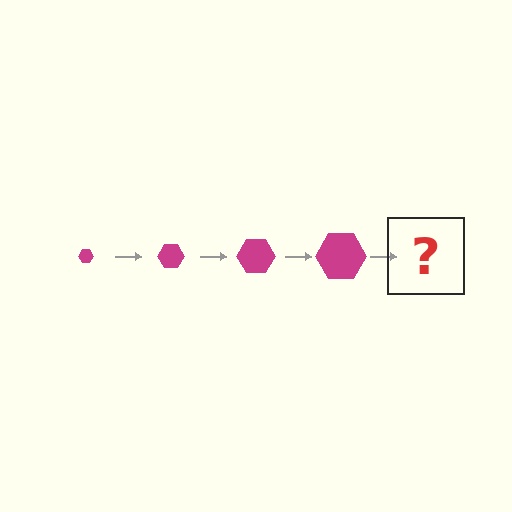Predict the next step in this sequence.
The next step is a magenta hexagon, larger than the previous one.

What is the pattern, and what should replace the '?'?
The pattern is that the hexagon gets progressively larger each step. The '?' should be a magenta hexagon, larger than the previous one.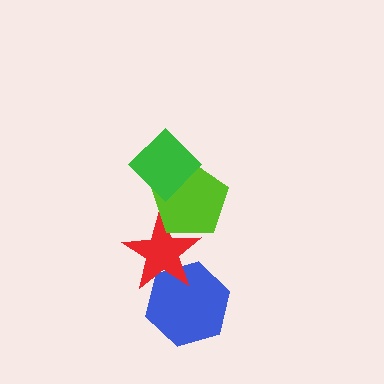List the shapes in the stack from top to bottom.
From top to bottom: the green diamond, the lime pentagon, the red star, the blue hexagon.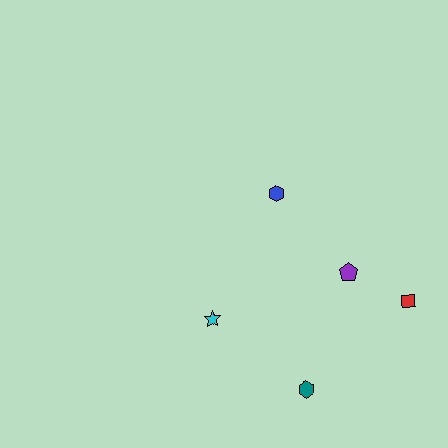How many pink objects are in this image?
There are no pink objects.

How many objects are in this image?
There are 5 objects.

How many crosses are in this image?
There are no crosses.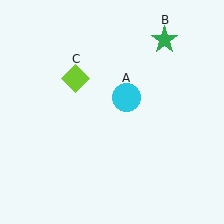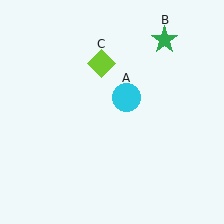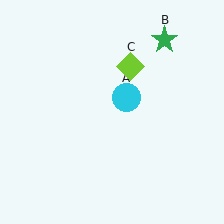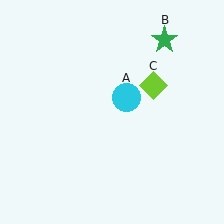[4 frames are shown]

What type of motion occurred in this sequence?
The lime diamond (object C) rotated clockwise around the center of the scene.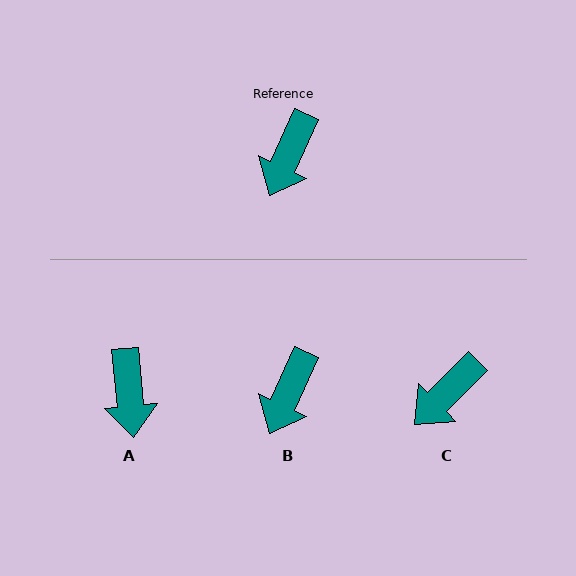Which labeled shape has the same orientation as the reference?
B.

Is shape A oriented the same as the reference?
No, it is off by about 31 degrees.